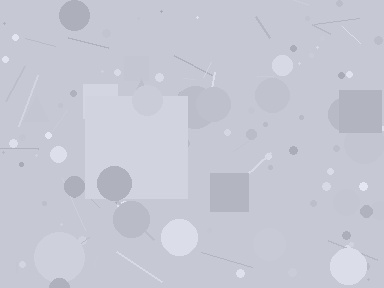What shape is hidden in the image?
A square is hidden in the image.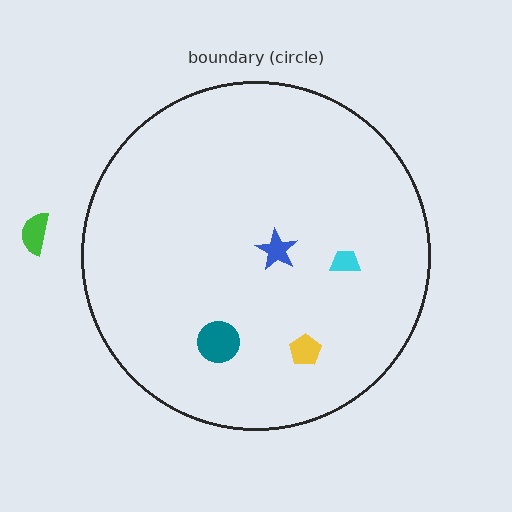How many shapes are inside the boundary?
4 inside, 1 outside.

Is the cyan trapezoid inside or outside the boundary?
Inside.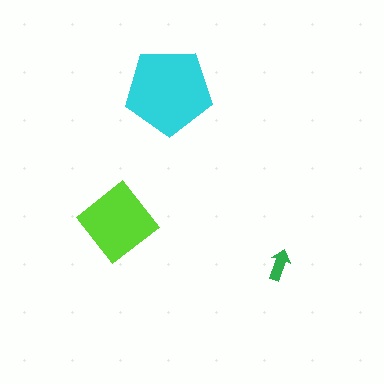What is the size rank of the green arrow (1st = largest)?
3rd.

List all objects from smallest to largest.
The green arrow, the lime diamond, the cyan pentagon.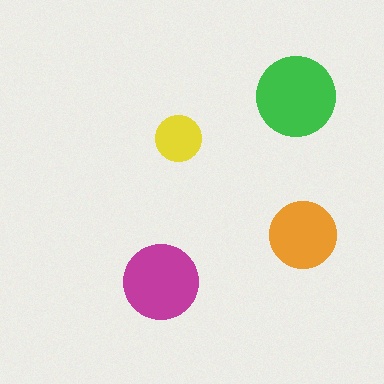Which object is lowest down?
The magenta circle is bottommost.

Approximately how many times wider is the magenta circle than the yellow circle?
About 1.5 times wider.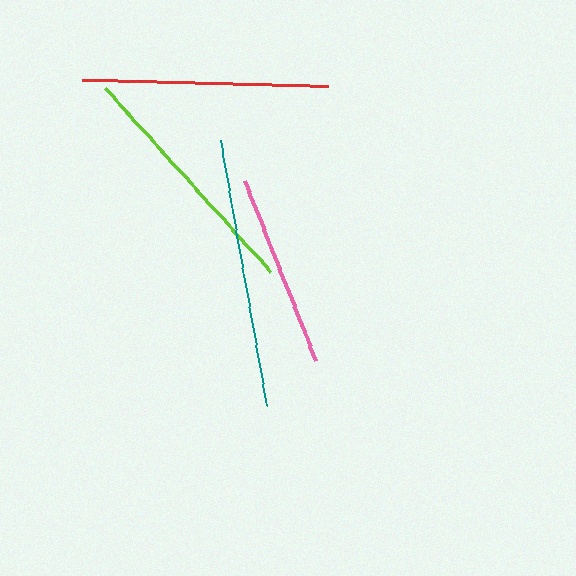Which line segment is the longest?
The teal line is the longest at approximately 269 pixels.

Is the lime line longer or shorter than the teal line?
The teal line is longer than the lime line.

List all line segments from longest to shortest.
From longest to shortest: teal, lime, red, pink.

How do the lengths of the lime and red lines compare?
The lime and red lines are approximately the same length.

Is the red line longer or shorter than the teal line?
The teal line is longer than the red line.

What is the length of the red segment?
The red segment is approximately 246 pixels long.